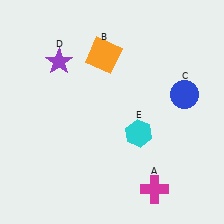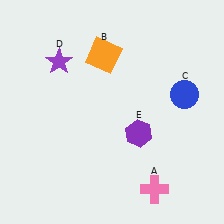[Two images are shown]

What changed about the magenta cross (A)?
In Image 1, A is magenta. In Image 2, it changed to pink.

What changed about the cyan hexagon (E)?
In Image 1, E is cyan. In Image 2, it changed to purple.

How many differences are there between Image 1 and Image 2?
There are 2 differences between the two images.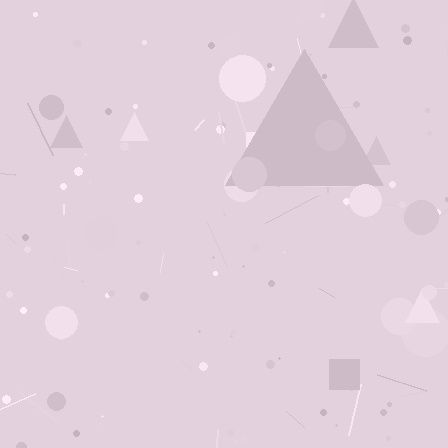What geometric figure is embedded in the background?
A triangle is embedded in the background.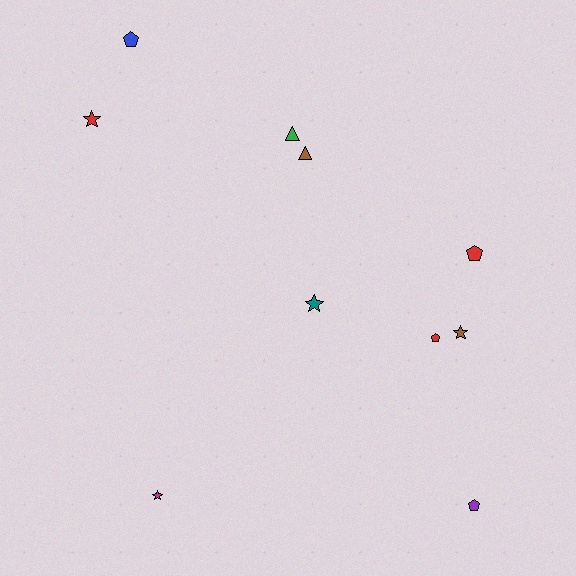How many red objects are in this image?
There are 3 red objects.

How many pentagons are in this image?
There are 4 pentagons.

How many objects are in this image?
There are 10 objects.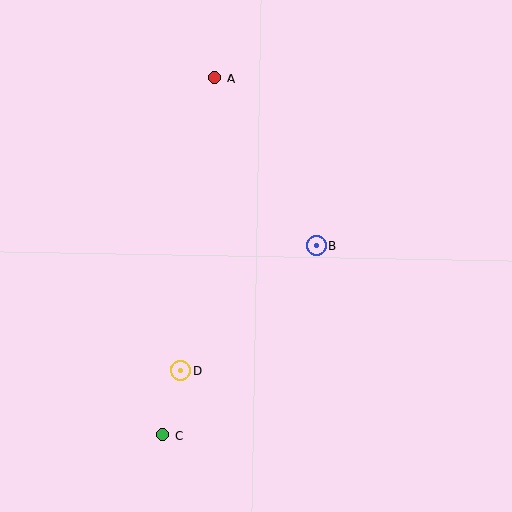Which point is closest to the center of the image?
Point B at (316, 246) is closest to the center.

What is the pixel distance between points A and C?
The distance between A and C is 361 pixels.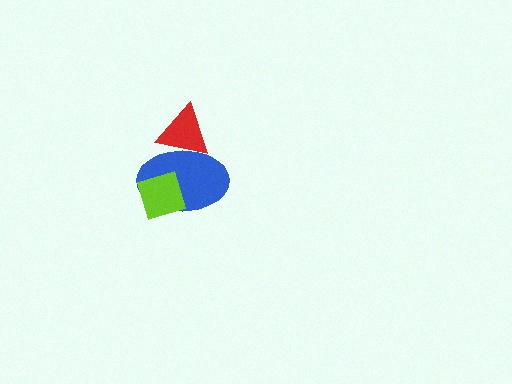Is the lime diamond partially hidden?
No, no other shape covers it.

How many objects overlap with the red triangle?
1 object overlaps with the red triangle.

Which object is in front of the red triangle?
The blue ellipse is in front of the red triangle.